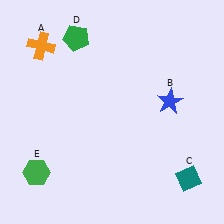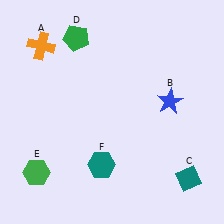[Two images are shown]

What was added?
A teal hexagon (F) was added in Image 2.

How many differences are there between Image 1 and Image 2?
There is 1 difference between the two images.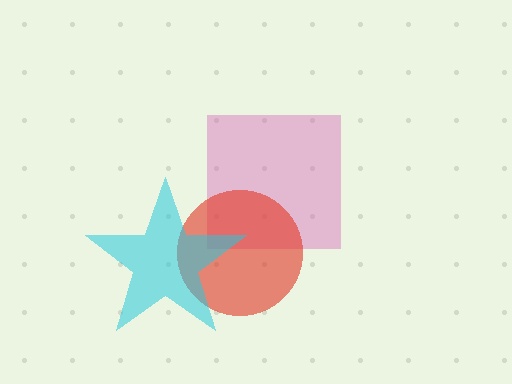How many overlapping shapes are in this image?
There are 3 overlapping shapes in the image.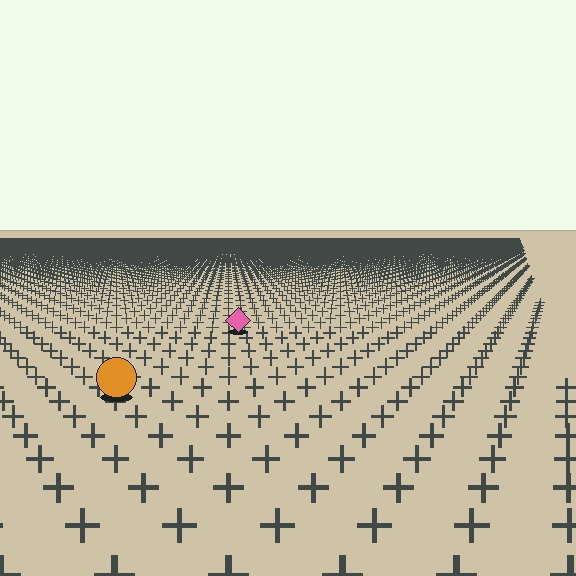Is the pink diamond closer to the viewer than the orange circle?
No. The orange circle is closer — you can tell from the texture gradient: the ground texture is coarser near it.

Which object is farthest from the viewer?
The pink diamond is farthest from the viewer. It appears smaller and the ground texture around it is denser.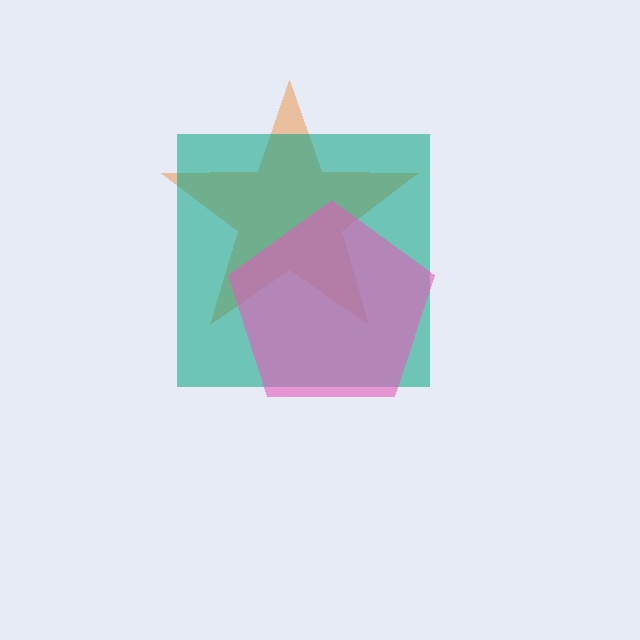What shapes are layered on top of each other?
The layered shapes are: an orange star, a teal square, a pink pentagon.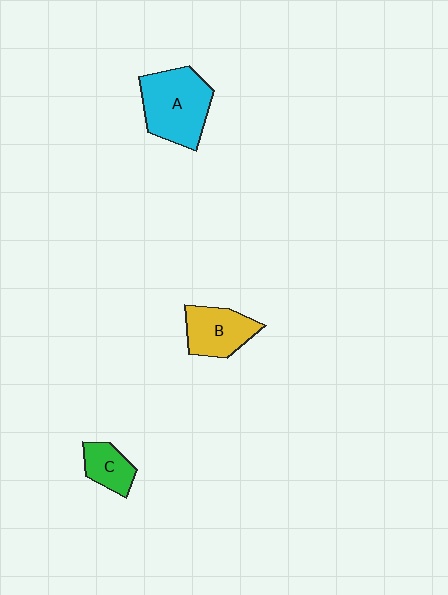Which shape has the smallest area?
Shape C (green).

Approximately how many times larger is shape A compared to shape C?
Approximately 2.3 times.